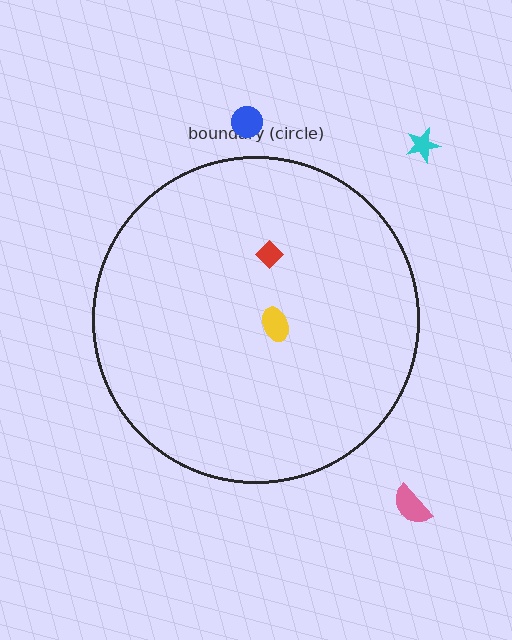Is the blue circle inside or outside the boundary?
Outside.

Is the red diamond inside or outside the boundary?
Inside.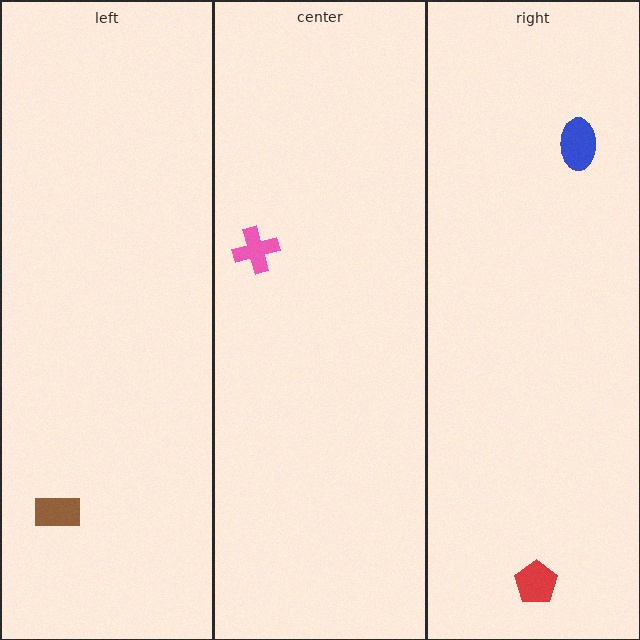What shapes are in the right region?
The red pentagon, the blue ellipse.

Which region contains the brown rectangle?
The left region.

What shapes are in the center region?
The pink cross.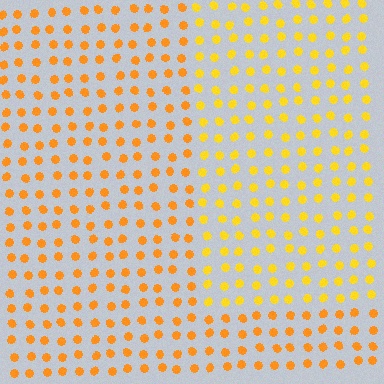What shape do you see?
I see a rectangle.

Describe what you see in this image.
The image is filled with small orange elements in a uniform arrangement. A rectangle-shaped region is visible where the elements are tinted to a slightly different hue, forming a subtle color boundary.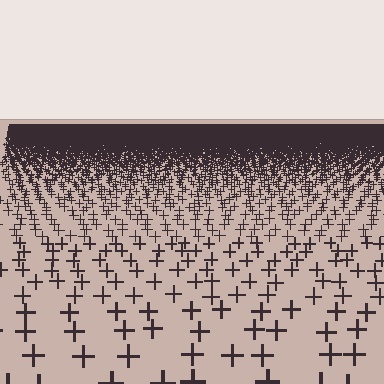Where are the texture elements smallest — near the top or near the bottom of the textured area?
Near the top.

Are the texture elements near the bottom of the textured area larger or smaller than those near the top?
Larger. Near the bottom, elements are closer to the viewer and appear at a bigger on-screen size.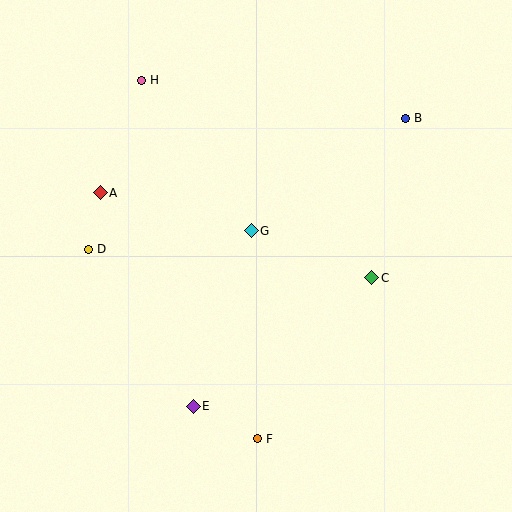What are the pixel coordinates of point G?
Point G is at (251, 231).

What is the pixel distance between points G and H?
The distance between G and H is 186 pixels.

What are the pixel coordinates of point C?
Point C is at (372, 278).